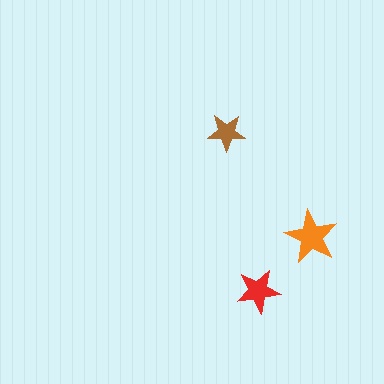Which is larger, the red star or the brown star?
The red one.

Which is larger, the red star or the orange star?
The orange one.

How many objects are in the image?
There are 3 objects in the image.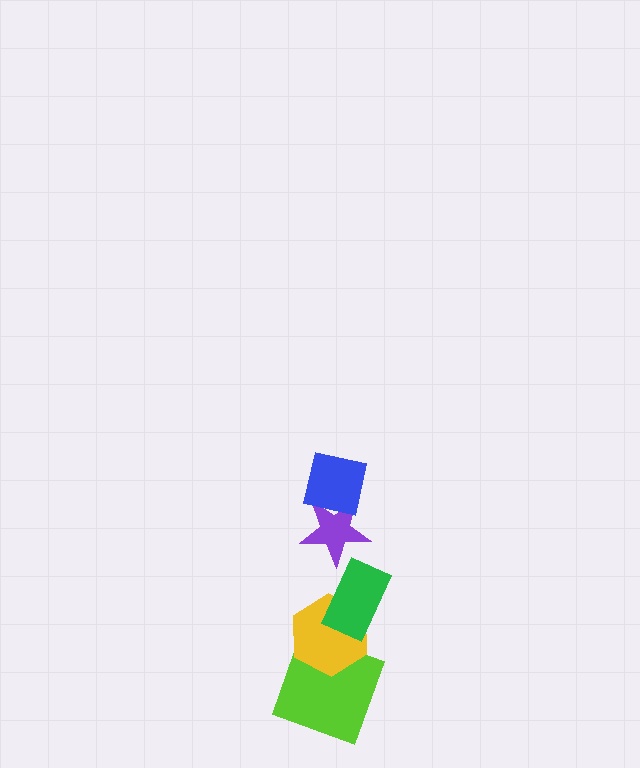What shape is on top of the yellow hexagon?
The green rectangle is on top of the yellow hexagon.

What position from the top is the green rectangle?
The green rectangle is 3rd from the top.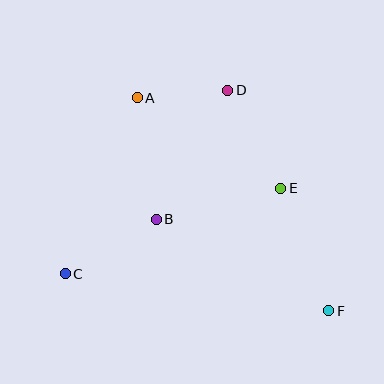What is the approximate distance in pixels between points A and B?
The distance between A and B is approximately 123 pixels.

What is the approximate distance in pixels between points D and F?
The distance between D and F is approximately 242 pixels.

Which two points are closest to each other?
Points A and D are closest to each other.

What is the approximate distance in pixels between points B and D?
The distance between B and D is approximately 147 pixels.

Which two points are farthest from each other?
Points A and F are farthest from each other.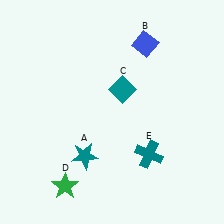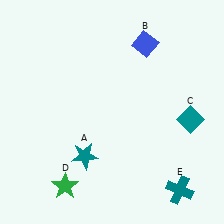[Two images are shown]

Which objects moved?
The objects that moved are: the teal diamond (C), the teal cross (E).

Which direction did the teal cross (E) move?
The teal cross (E) moved down.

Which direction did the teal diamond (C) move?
The teal diamond (C) moved right.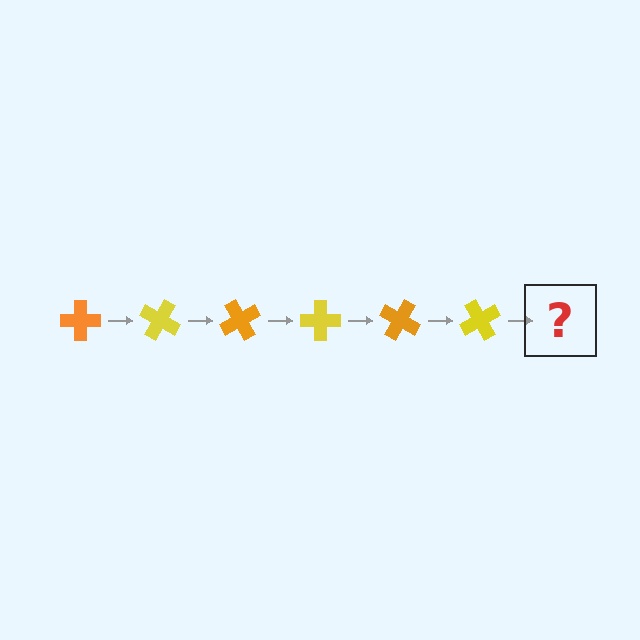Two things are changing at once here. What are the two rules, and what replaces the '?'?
The two rules are that it rotates 30 degrees each step and the color cycles through orange and yellow. The '?' should be an orange cross, rotated 180 degrees from the start.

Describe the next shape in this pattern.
It should be an orange cross, rotated 180 degrees from the start.